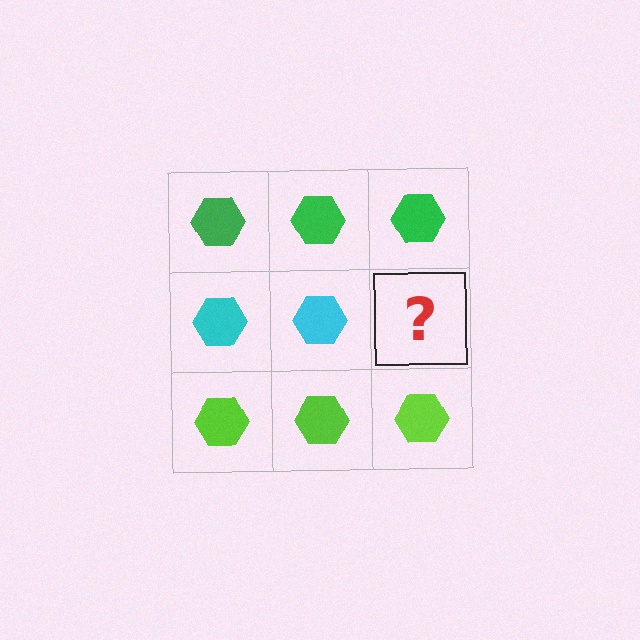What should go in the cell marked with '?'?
The missing cell should contain a cyan hexagon.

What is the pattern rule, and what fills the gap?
The rule is that each row has a consistent color. The gap should be filled with a cyan hexagon.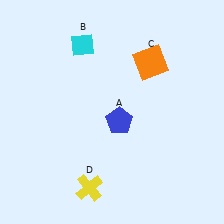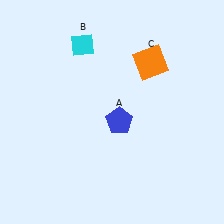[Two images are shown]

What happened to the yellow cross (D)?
The yellow cross (D) was removed in Image 2. It was in the bottom-left area of Image 1.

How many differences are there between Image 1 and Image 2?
There is 1 difference between the two images.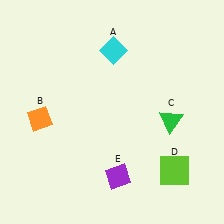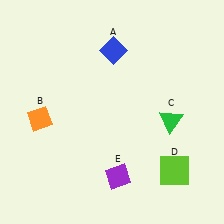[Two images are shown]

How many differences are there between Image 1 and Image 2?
There is 1 difference between the two images.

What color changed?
The diamond (A) changed from cyan in Image 1 to blue in Image 2.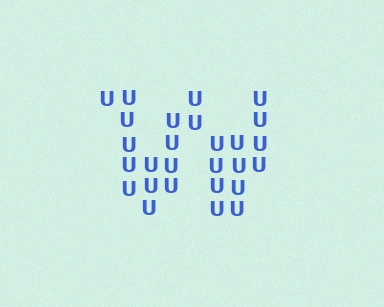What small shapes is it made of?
It is made of small letter U's.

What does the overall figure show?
The overall figure shows the letter W.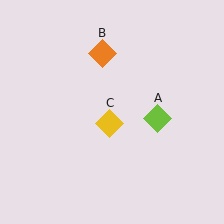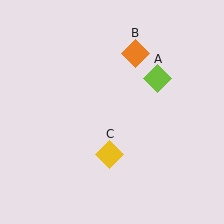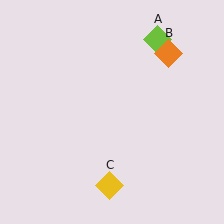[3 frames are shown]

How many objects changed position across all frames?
3 objects changed position: lime diamond (object A), orange diamond (object B), yellow diamond (object C).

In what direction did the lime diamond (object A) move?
The lime diamond (object A) moved up.